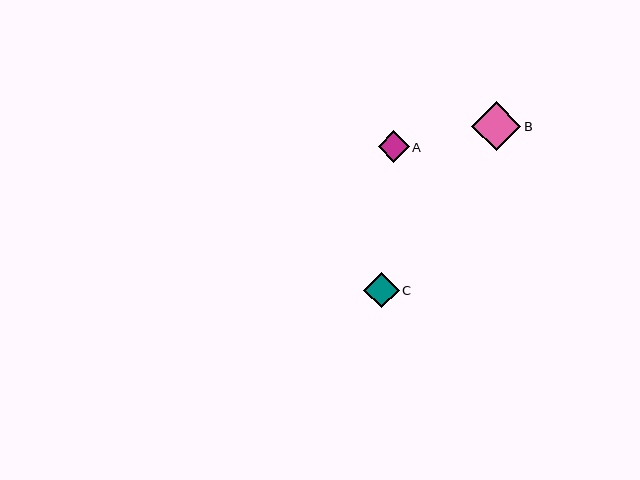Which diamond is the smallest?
Diamond A is the smallest with a size of approximately 31 pixels.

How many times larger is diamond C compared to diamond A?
Diamond C is approximately 1.1 times the size of diamond A.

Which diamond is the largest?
Diamond B is the largest with a size of approximately 49 pixels.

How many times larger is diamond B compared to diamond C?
Diamond B is approximately 1.4 times the size of diamond C.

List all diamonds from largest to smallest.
From largest to smallest: B, C, A.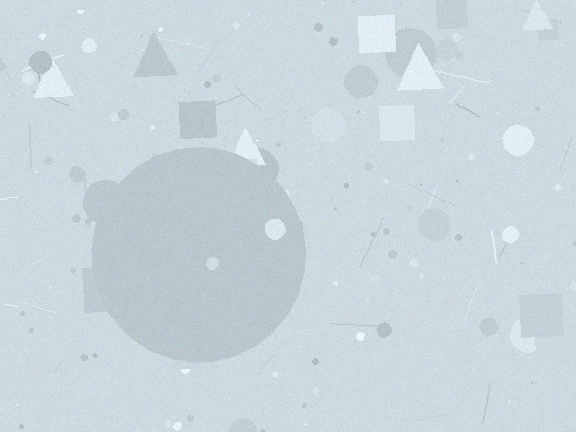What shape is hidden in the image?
A circle is hidden in the image.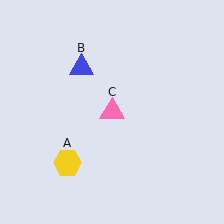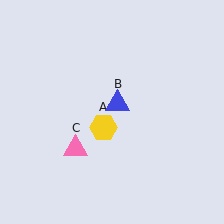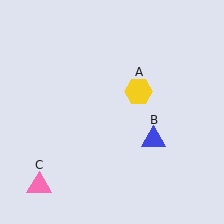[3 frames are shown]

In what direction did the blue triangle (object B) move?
The blue triangle (object B) moved down and to the right.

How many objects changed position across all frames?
3 objects changed position: yellow hexagon (object A), blue triangle (object B), pink triangle (object C).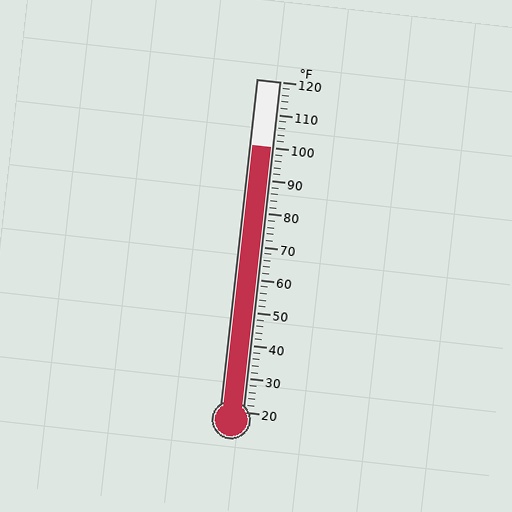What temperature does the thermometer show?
The thermometer shows approximately 100°F.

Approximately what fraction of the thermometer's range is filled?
The thermometer is filled to approximately 80% of its range.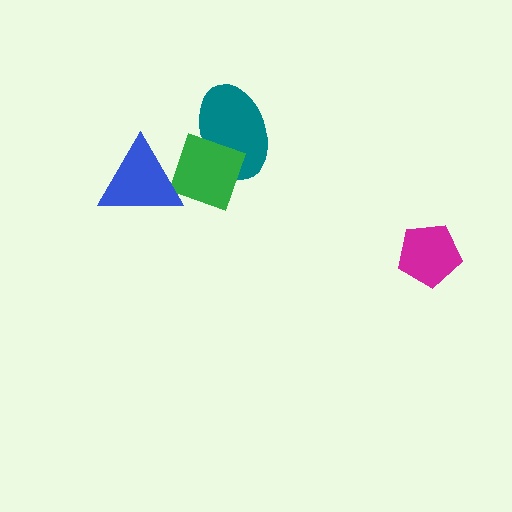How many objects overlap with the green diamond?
2 objects overlap with the green diamond.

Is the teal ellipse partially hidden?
Yes, it is partially covered by another shape.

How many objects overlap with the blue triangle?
1 object overlaps with the blue triangle.